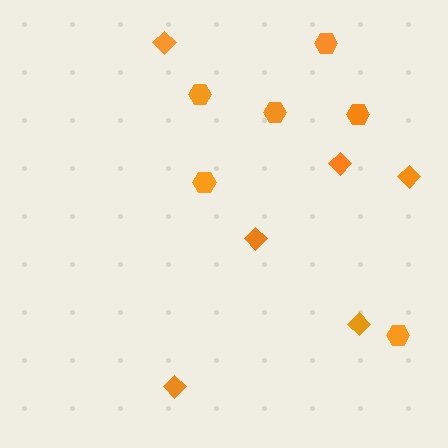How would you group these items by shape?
There are 2 groups: one group of hexagons (6) and one group of diamonds (6).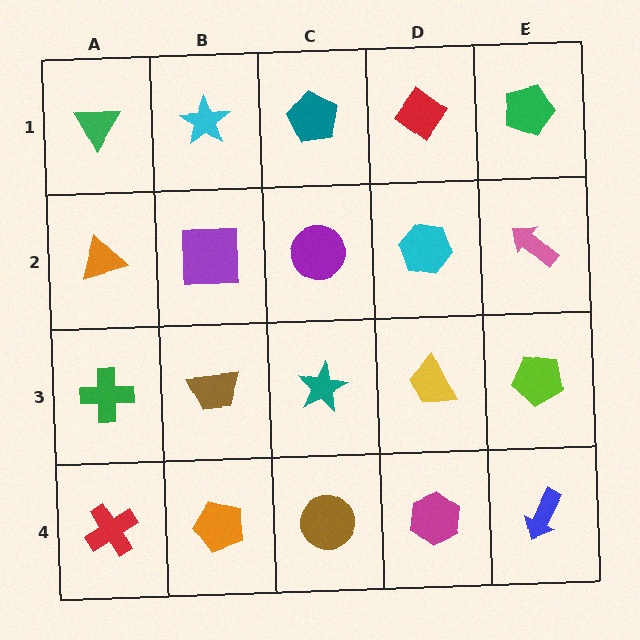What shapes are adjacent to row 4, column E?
A lime pentagon (row 3, column E), a magenta hexagon (row 4, column D).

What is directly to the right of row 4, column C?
A magenta hexagon.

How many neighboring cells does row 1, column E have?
2.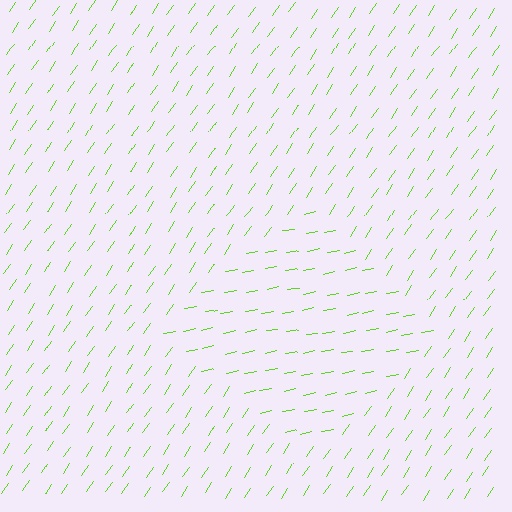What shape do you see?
I see a diamond.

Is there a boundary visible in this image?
Yes, there is a texture boundary formed by a change in line orientation.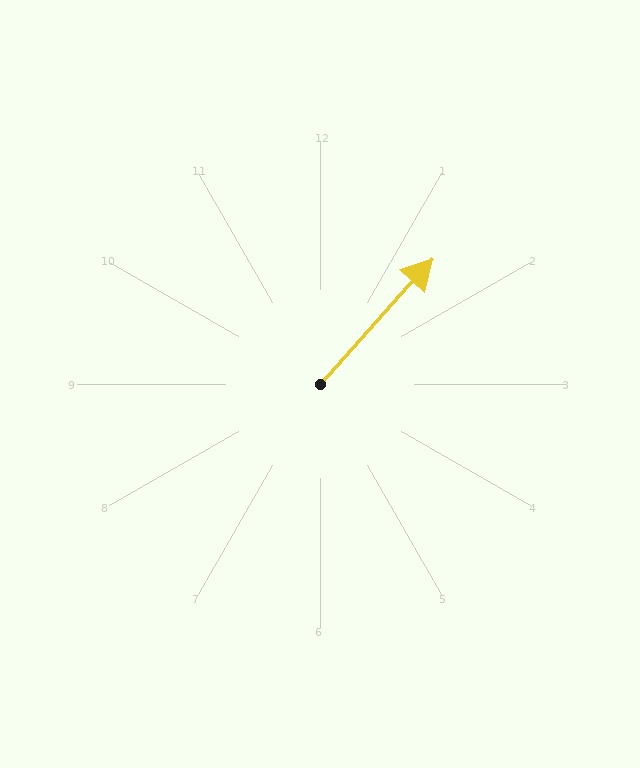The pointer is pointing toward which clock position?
Roughly 1 o'clock.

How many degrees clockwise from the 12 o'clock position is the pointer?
Approximately 42 degrees.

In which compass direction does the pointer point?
Northeast.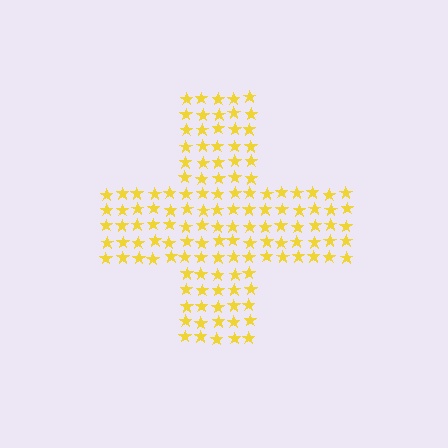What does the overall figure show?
The overall figure shows a cross.